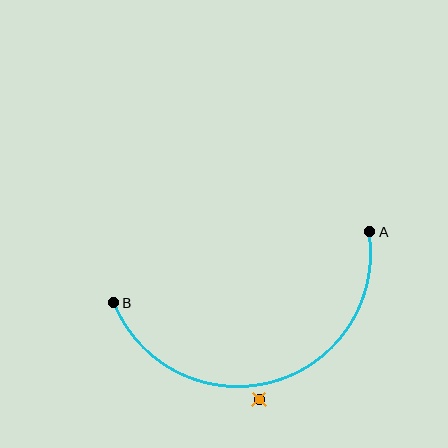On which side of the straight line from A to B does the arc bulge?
The arc bulges below the straight line connecting A and B.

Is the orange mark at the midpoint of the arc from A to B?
No — the orange mark does not lie on the arc at all. It sits slightly outside the curve.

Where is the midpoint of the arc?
The arc midpoint is the point on the curve farthest from the straight line joining A and B. It sits below that line.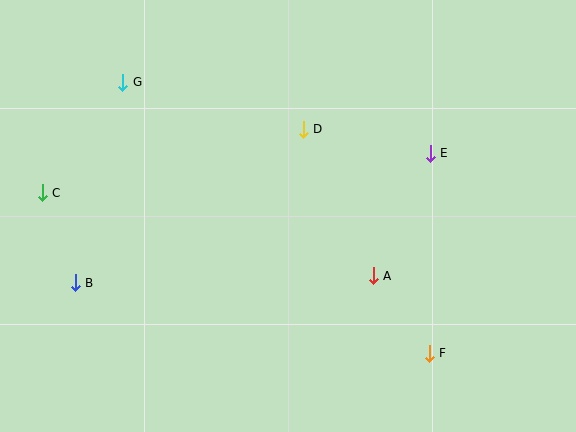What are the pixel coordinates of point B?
Point B is at (75, 283).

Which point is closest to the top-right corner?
Point E is closest to the top-right corner.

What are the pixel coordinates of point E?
Point E is at (430, 154).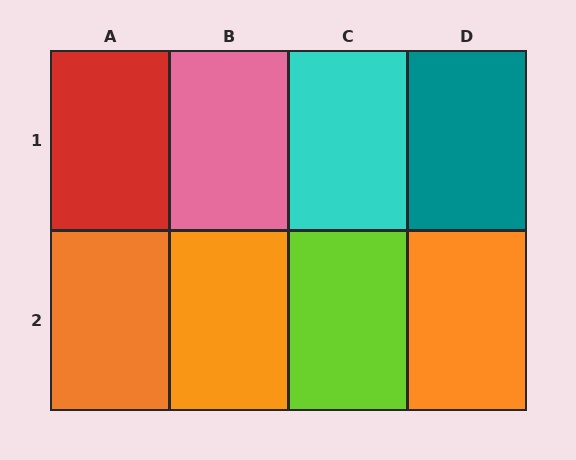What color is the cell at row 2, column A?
Orange.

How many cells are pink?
1 cell is pink.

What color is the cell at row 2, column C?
Lime.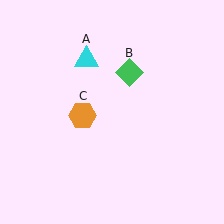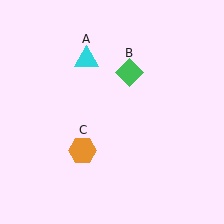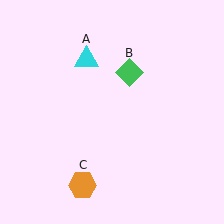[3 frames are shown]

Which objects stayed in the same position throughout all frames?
Cyan triangle (object A) and green diamond (object B) remained stationary.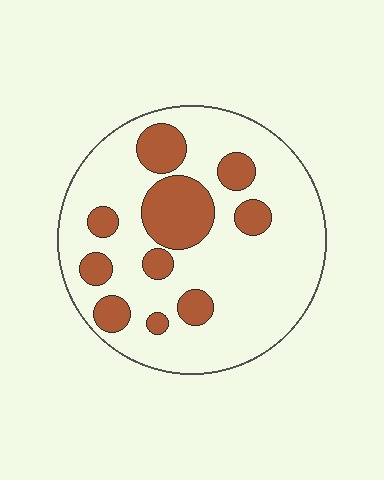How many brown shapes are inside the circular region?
10.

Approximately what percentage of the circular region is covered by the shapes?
Approximately 25%.